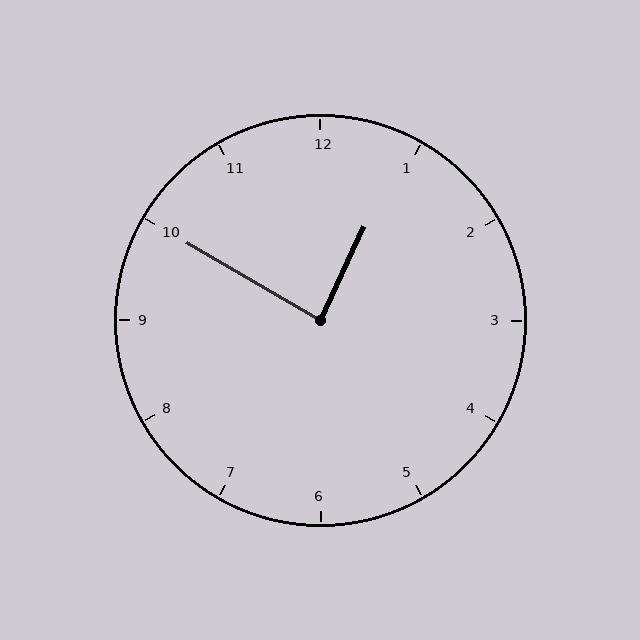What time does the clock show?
12:50.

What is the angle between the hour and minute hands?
Approximately 85 degrees.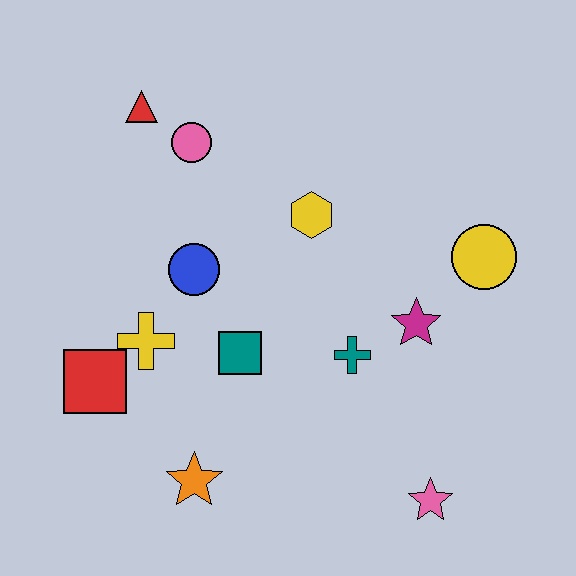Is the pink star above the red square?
No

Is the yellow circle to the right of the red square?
Yes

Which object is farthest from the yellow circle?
The red square is farthest from the yellow circle.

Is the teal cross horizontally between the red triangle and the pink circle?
No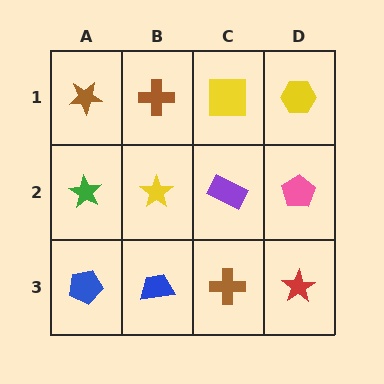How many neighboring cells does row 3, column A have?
2.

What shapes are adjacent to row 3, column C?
A purple rectangle (row 2, column C), a blue trapezoid (row 3, column B), a red star (row 3, column D).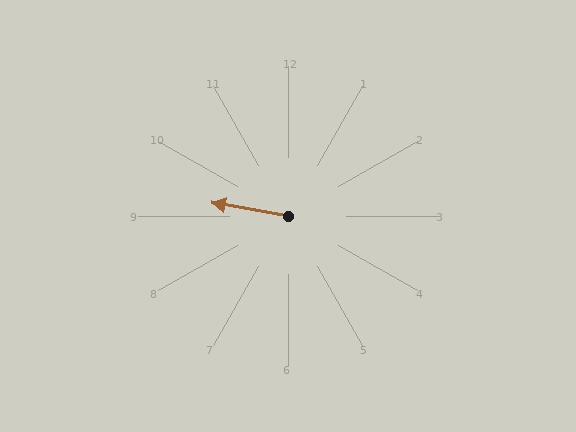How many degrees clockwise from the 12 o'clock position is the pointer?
Approximately 280 degrees.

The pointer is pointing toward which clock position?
Roughly 9 o'clock.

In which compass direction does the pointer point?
West.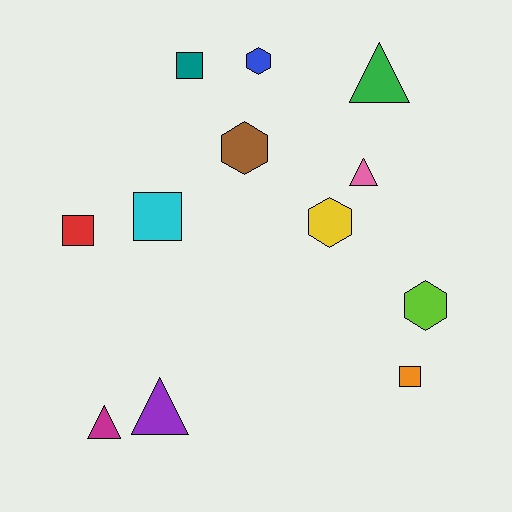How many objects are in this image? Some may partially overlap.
There are 12 objects.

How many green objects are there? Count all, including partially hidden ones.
There is 1 green object.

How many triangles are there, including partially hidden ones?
There are 4 triangles.